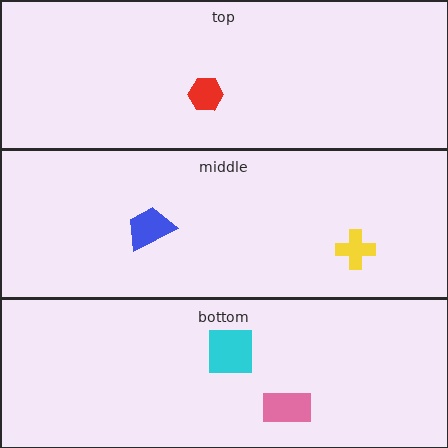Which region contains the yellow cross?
The middle region.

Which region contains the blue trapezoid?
The middle region.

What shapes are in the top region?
The red hexagon.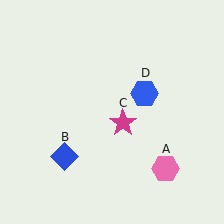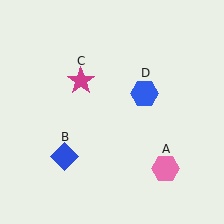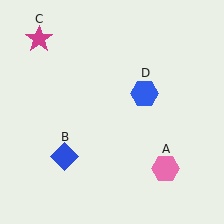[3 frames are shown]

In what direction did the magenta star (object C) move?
The magenta star (object C) moved up and to the left.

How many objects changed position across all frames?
1 object changed position: magenta star (object C).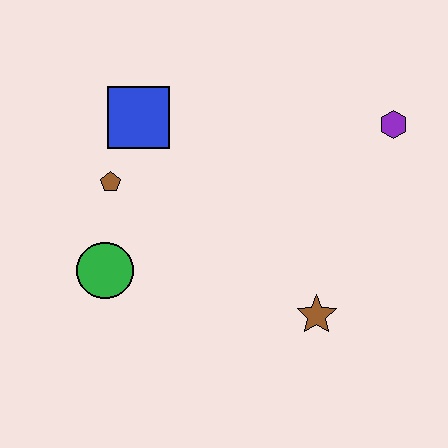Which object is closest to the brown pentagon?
The blue square is closest to the brown pentagon.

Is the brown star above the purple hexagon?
No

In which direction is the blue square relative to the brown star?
The blue square is above the brown star.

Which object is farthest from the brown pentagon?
The purple hexagon is farthest from the brown pentagon.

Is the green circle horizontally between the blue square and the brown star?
No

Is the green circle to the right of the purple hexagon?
No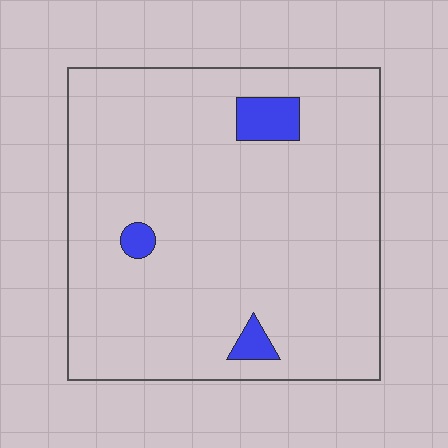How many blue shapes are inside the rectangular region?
3.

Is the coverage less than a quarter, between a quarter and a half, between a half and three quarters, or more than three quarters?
Less than a quarter.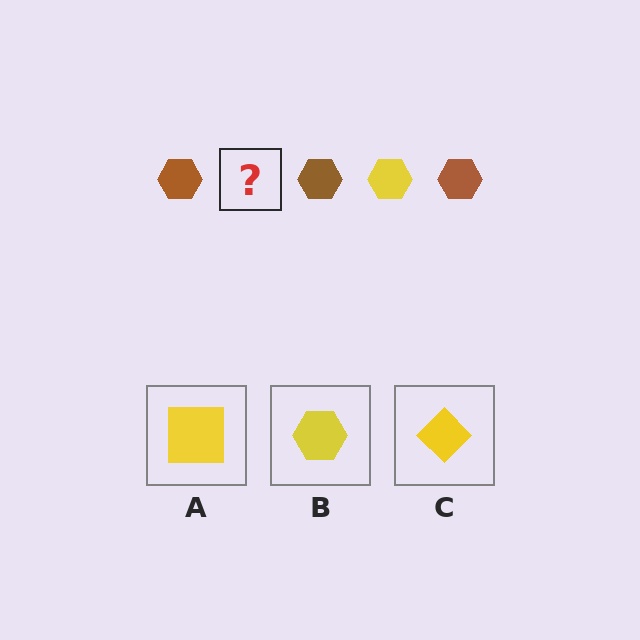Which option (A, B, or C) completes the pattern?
B.